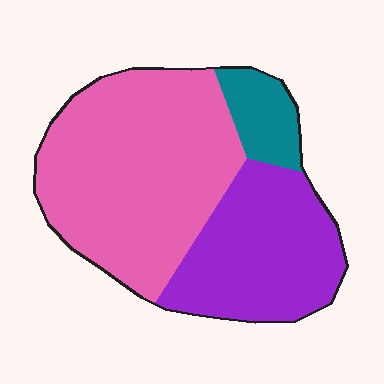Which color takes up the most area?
Pink, at roughly 55%.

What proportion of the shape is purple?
Purple covers 34% of the shape.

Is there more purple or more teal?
Purple.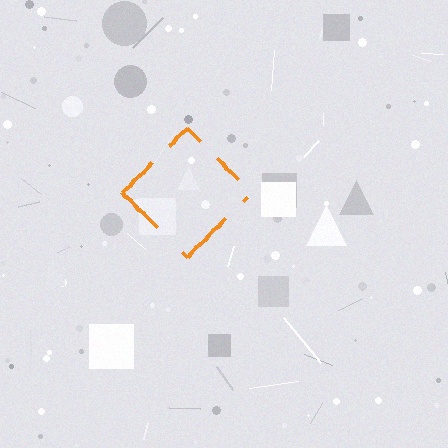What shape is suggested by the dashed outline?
The dashed outline suggests a diamond.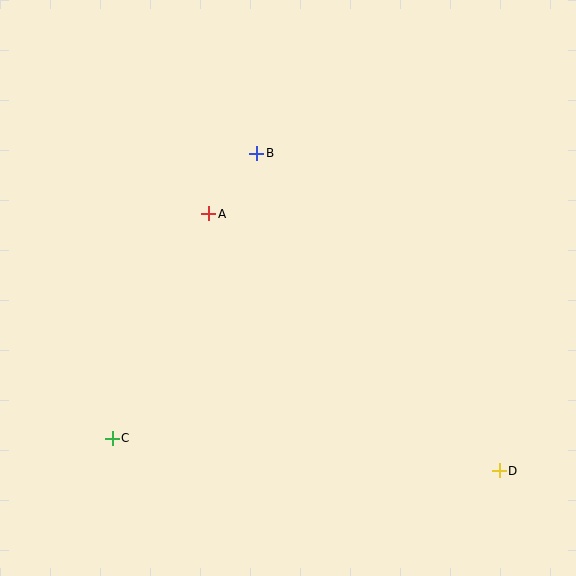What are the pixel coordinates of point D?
Point D is at (499, 471).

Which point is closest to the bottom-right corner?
Point D is closest to the bottom-right corner.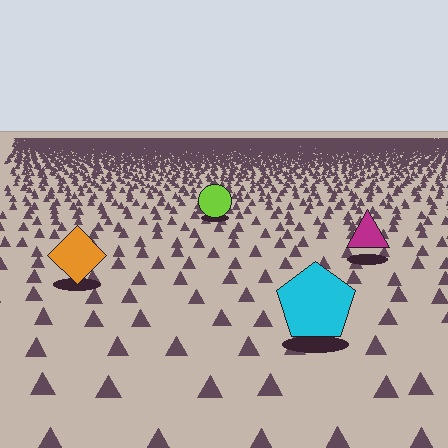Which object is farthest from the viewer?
The lime circle is farthest from the viewer. It appears smaller and the ground texture around it is denser.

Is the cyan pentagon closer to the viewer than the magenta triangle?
Yes. The cyan pentagon is closer — you can tell from the texture gradient: the ground texture is coarser near it.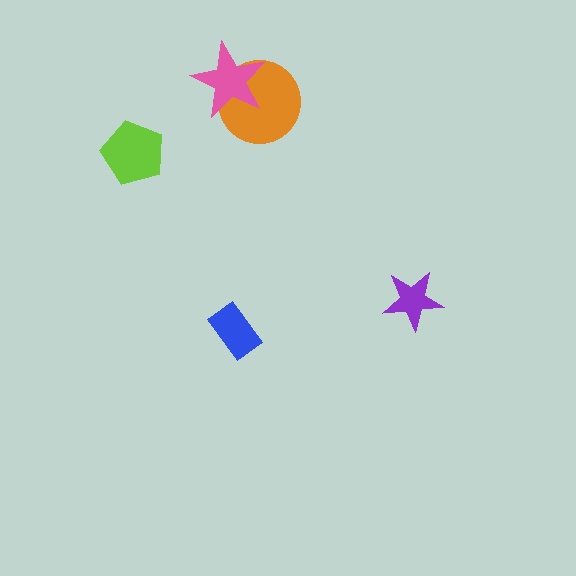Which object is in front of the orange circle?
The pink star is in front of the orange circle.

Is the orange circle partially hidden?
Yes, it is partially covered by another shape.